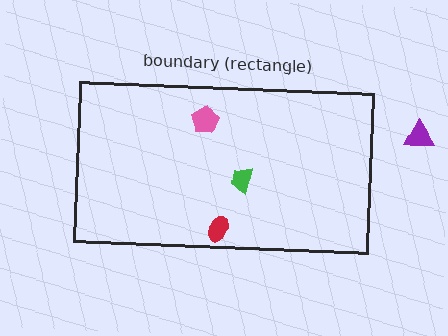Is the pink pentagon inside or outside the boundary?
Inside.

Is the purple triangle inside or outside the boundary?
Outside.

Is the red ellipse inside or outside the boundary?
Inside.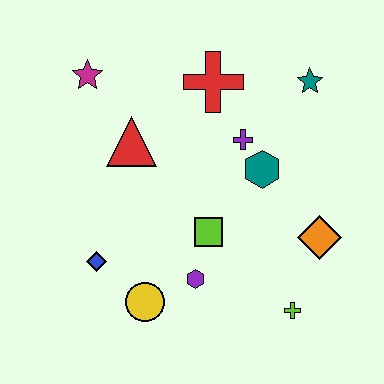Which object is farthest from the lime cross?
The magenta star is farthest from the lime cross.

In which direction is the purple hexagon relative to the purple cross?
The purple hexagon is below the purple cross.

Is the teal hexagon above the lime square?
Yes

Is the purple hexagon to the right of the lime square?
No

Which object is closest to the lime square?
The purple hexagon is closest to the lime square.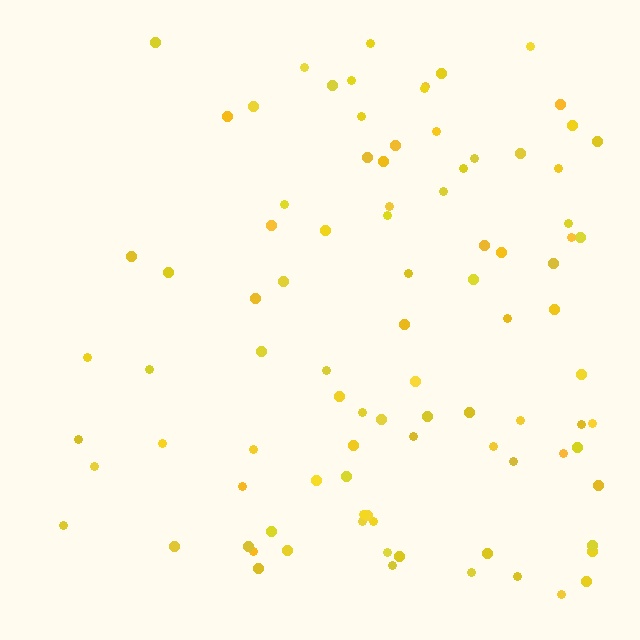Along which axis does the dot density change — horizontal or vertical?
Horizontal.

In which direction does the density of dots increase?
From left to right, with the right side densest.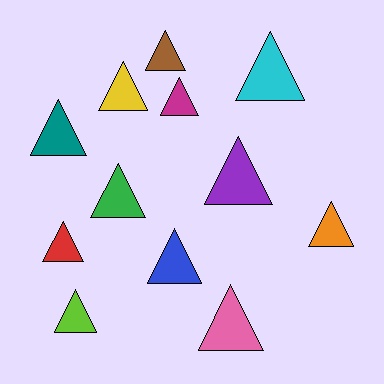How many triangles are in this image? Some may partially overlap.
There are 12 triangles.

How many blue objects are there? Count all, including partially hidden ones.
There is 1 blue object.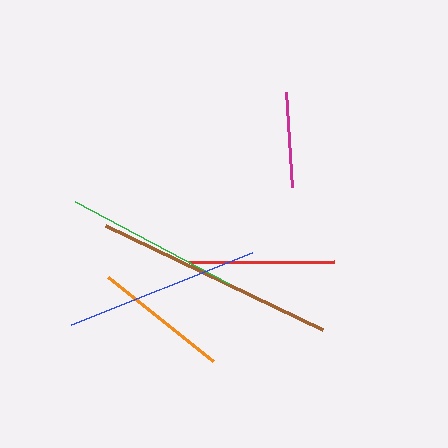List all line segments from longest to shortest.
From longest to shortest: brown, blue, green, red, orange, magenta.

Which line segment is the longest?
The brown line is the longest at approximately 241 pixels.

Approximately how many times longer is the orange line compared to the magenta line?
The orange line is approximately 1.4 times the length of the magenta line.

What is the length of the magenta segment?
The magenta segment is approximately 95 pixels long.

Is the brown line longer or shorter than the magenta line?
The brown line is longer than the magenta line.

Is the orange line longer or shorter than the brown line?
The brown line is longer than the orange line.